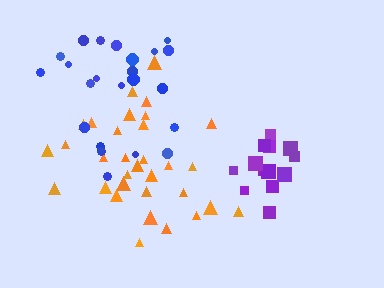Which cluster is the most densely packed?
Purple.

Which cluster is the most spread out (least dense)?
Blue.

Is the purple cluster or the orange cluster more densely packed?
Purple.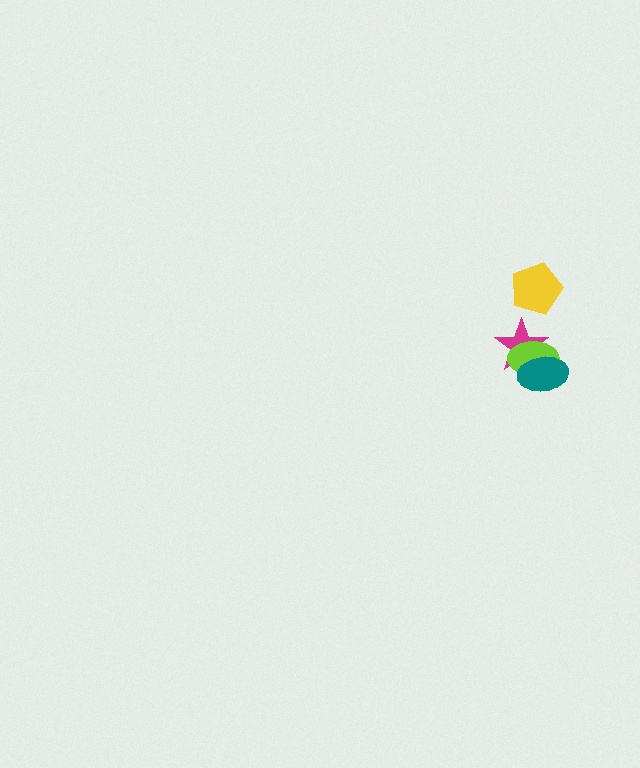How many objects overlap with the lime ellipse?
2 objects overlap with the lime ellipse.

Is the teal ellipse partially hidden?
No, no other shape covers it.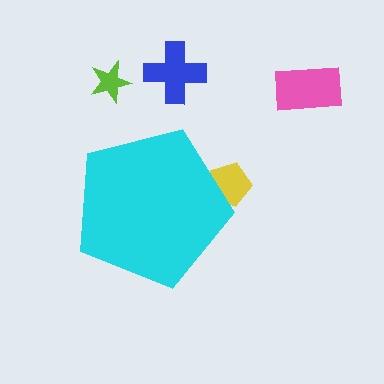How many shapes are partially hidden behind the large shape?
1 shape is partially hidden.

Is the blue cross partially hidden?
No, the blue cross is fully visible.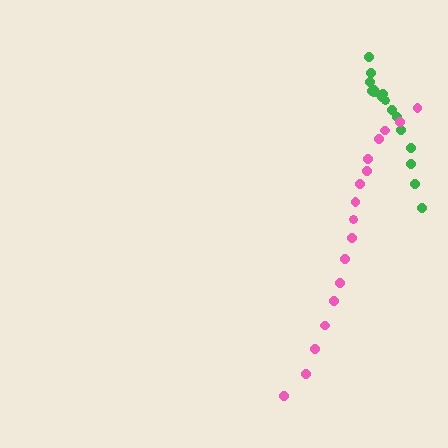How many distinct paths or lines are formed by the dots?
There are 2 distinct paths.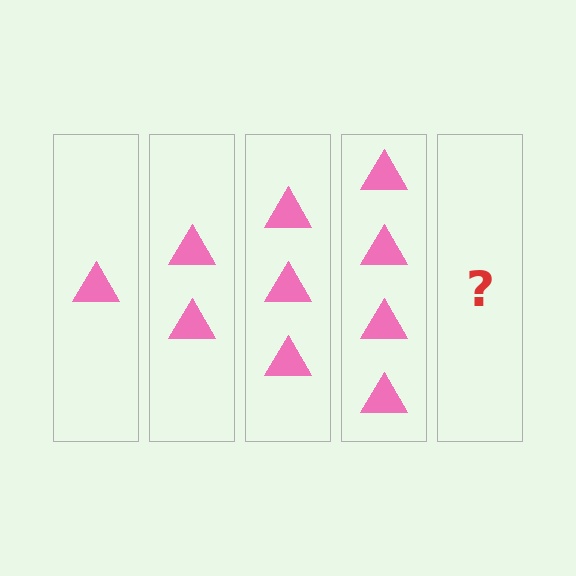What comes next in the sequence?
The next element should be 5 triangles.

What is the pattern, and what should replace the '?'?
The pattern is that each step adds one more triangle. The '?' should be 5 triangles.